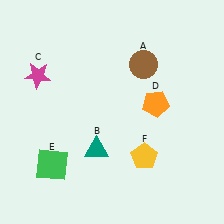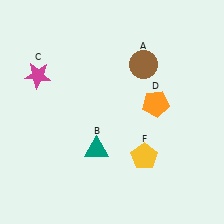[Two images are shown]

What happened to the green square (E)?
The green square (E) was removed in Image 2. It was in the bottom-left area of Image 1.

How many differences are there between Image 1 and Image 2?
There is 1 difference between the two images.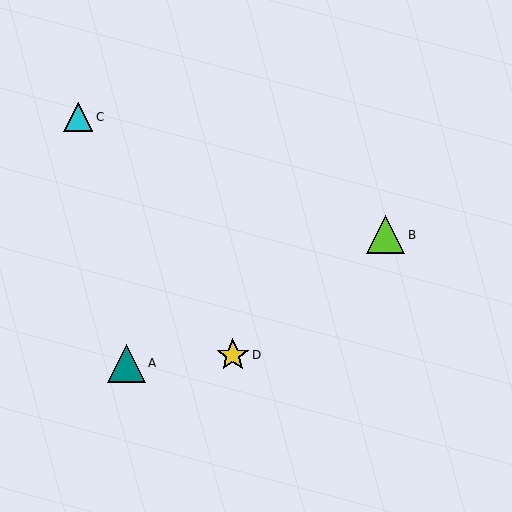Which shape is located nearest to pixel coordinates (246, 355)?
The yellow star (labeled D) at (233, 355) is nearest to that location.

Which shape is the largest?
The lime triangle (labeled B) is the largest.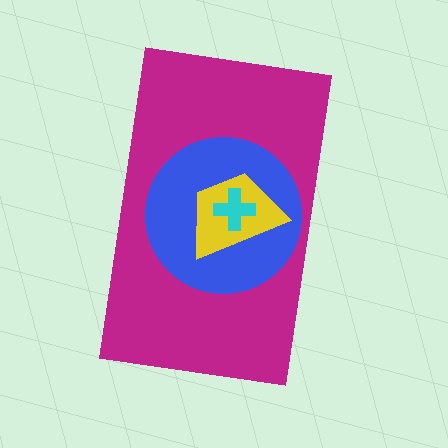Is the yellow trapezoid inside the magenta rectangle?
Yes.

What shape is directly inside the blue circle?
The yellow trapezoid.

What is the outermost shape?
The magenta rectangle.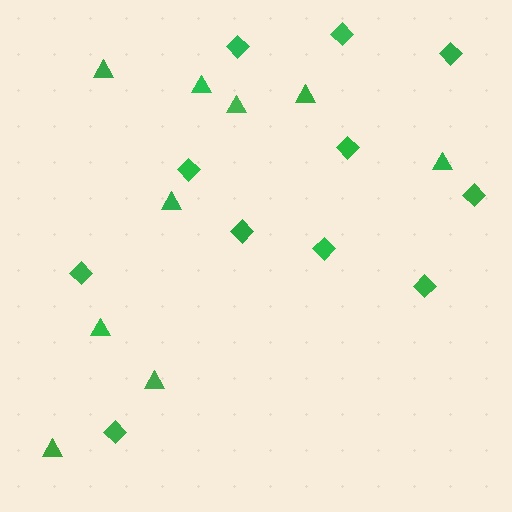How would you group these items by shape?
There are 2 groups: one group of diamonds (11) and one group of triangles (9).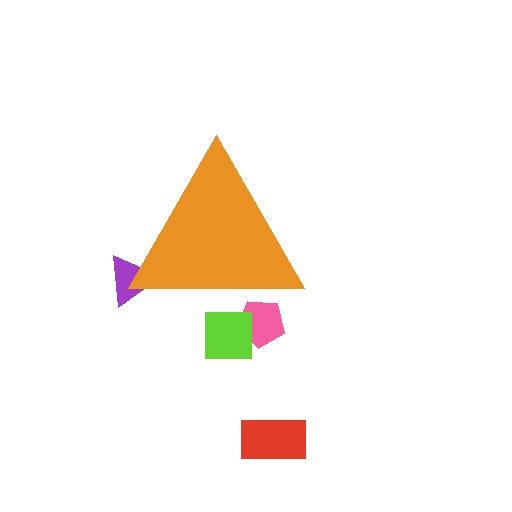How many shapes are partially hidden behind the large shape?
3 shapes are partially hidden.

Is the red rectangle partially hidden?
No, the red rectangle is fully visible.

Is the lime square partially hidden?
Yes, the lime square is partially hidden behind the orange triangle.